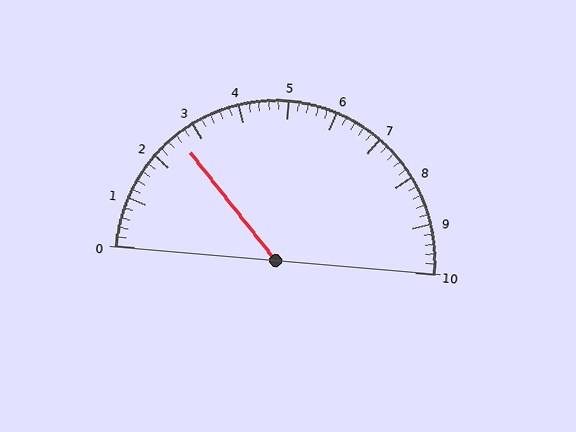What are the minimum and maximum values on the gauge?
The gauge ranges from 0 to 10.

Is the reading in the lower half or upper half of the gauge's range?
The reading is in the lower half of the range (0 to 10).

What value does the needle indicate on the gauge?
The needle indicates approximately 2.6.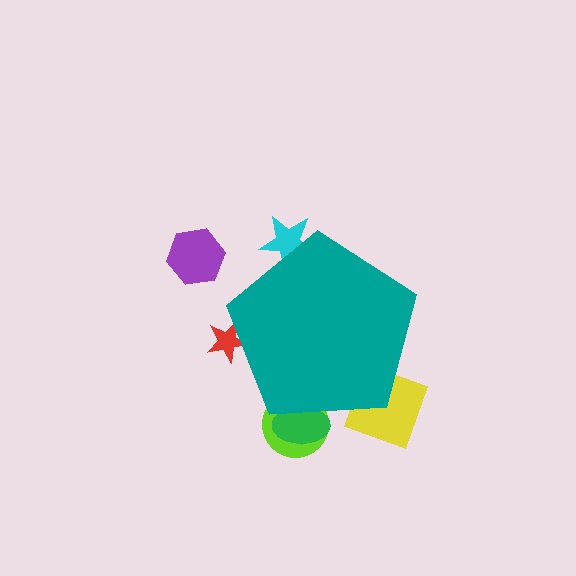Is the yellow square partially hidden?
Yes, the yellow square is partially hidden behind the teal pentagon.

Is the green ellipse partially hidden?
Yes, the green ellipse is partially hidden behind the teal pentagon.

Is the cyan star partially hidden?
Yes, the cyan star is partially hidden behind the teal pentagon.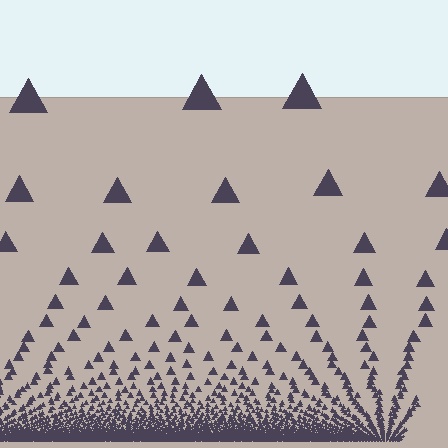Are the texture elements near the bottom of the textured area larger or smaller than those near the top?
Smaller. The gradient is inverted — elements near the bottom are smaller and denser.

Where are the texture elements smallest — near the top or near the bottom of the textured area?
Near the bottom.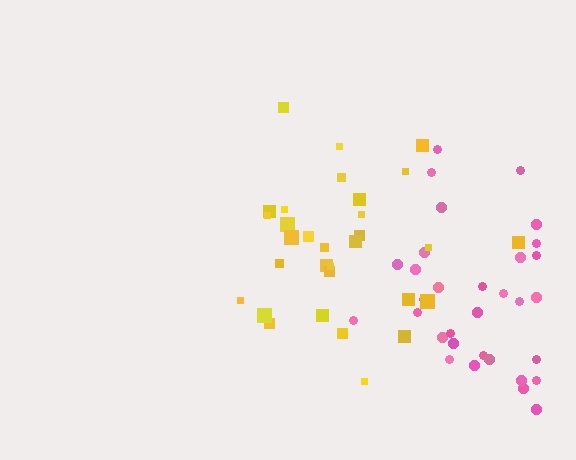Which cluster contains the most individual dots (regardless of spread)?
Pink (32).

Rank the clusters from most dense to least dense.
pink, yellow.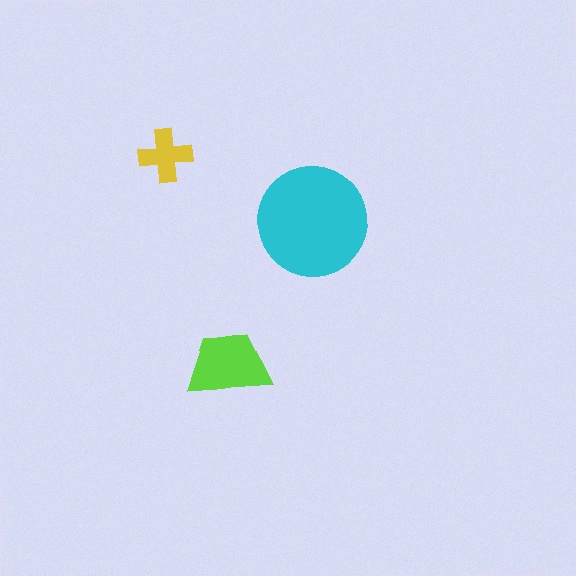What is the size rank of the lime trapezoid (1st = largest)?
2nd.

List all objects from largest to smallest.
The cyan circle, the lime trapezoid, the yellow cross.